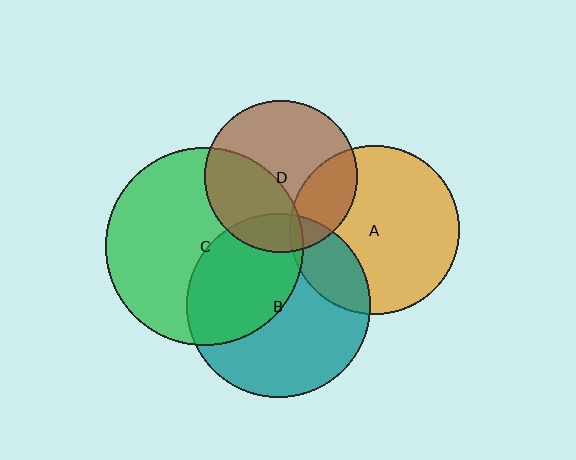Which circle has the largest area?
Circle C (green).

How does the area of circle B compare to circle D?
Approximately 1.5 times.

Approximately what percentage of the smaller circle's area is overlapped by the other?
Approximately 45%.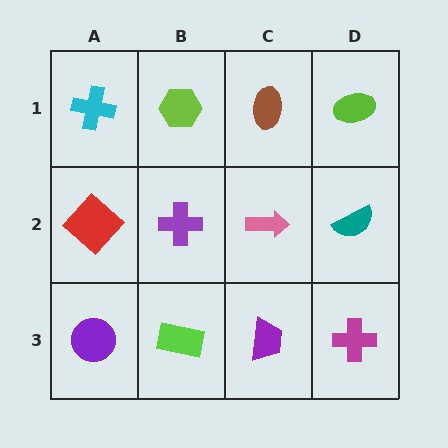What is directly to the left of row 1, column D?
A brown ellipse.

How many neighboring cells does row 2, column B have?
4.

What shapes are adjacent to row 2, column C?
A brown ellipse (row 1, column C), a purple trapezoid (row 3, column C), a purple cross (row 2, column B), a teal semicircle (row 2, column D).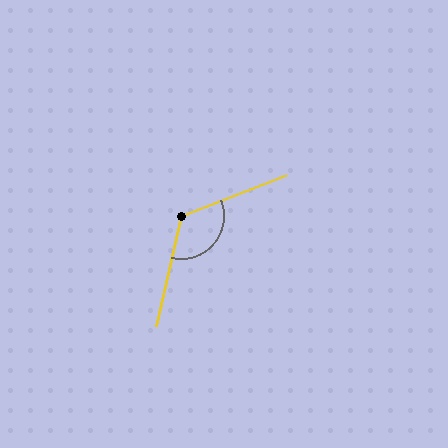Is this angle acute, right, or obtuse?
It is obtuse.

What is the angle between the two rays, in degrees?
Approximately 124 degrees.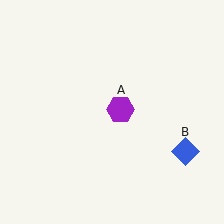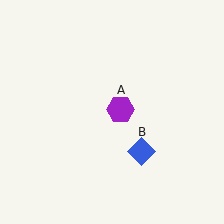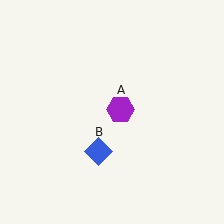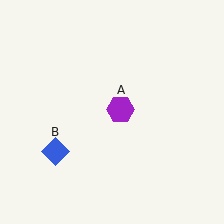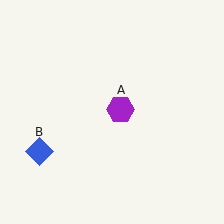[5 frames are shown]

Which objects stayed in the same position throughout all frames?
Purple hexagon (object A) remained stationary.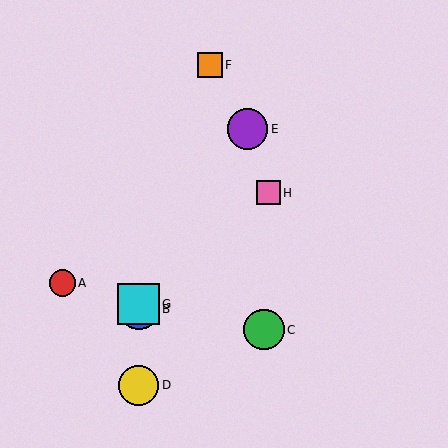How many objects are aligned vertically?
3 objects (B, D, G) are aligned vertically.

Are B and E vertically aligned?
No, B is at x≈139 and E is at x≈248.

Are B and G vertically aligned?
Yes, both are at x≈139.